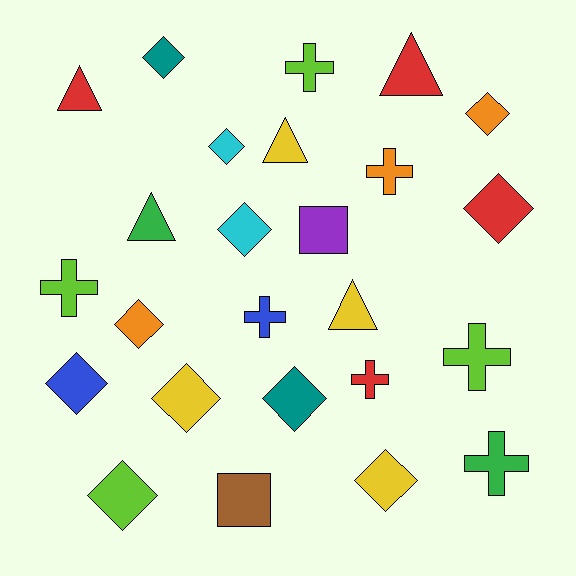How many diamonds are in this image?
There are 11 diamonds.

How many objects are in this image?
There are 25 objects.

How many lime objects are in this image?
There are 4 lime objects.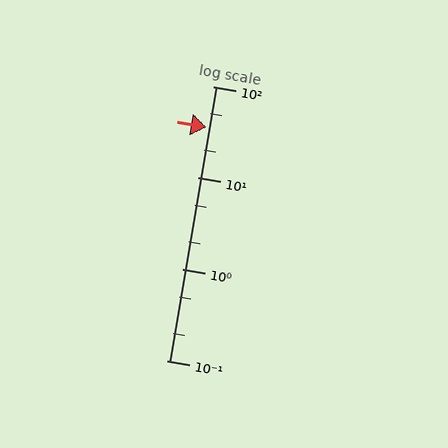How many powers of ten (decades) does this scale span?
The scale spans 3 decades, from 0.1 to 100.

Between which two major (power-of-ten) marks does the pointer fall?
The pointer is between 10 and 100.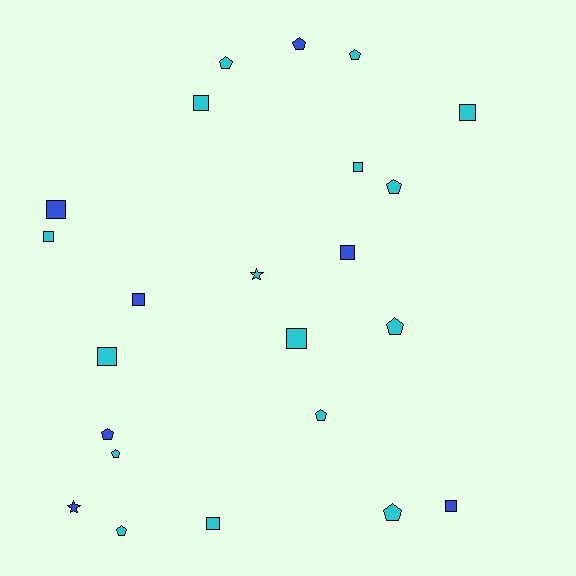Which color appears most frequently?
Cyan, with 16 objects.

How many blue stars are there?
There is 1 blue star.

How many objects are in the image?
There are 23 objects.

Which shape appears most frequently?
Square, with 11 objects.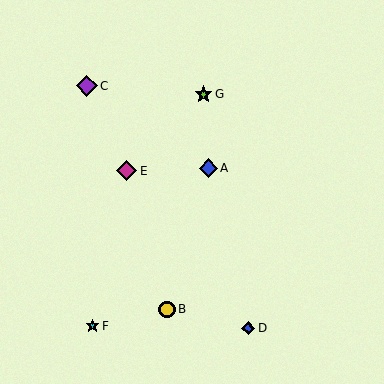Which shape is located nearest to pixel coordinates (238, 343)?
The blue diamond (labeled D) at (248, 328) is nearest to that location.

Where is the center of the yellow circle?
The center of the yellow circle is at (167, 309).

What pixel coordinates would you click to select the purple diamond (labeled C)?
Click at (87, 86) to select the purple diamond C.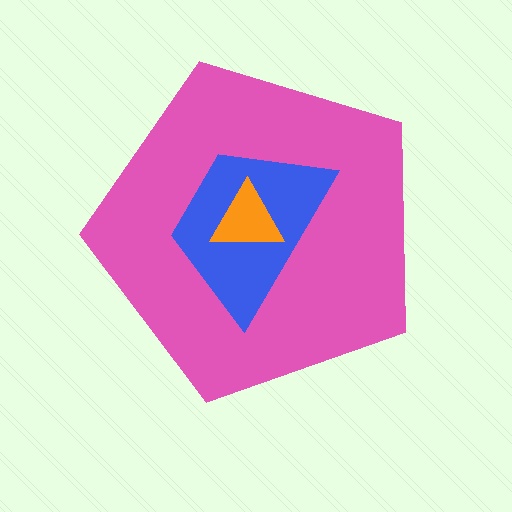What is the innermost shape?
The orange triangle.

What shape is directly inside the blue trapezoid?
The orange triangle.